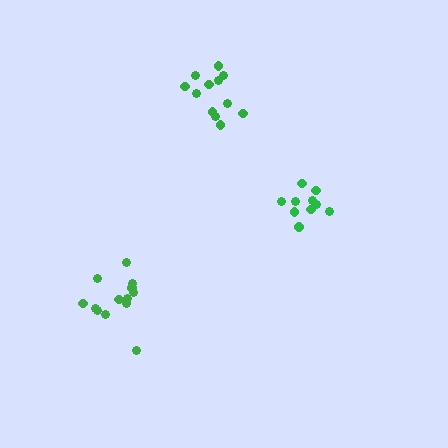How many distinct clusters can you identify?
There are 3 distinct clusters.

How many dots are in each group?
Group 1: 13 dots, Group 2: 12 dots, Group 3: 10 dots (35 total).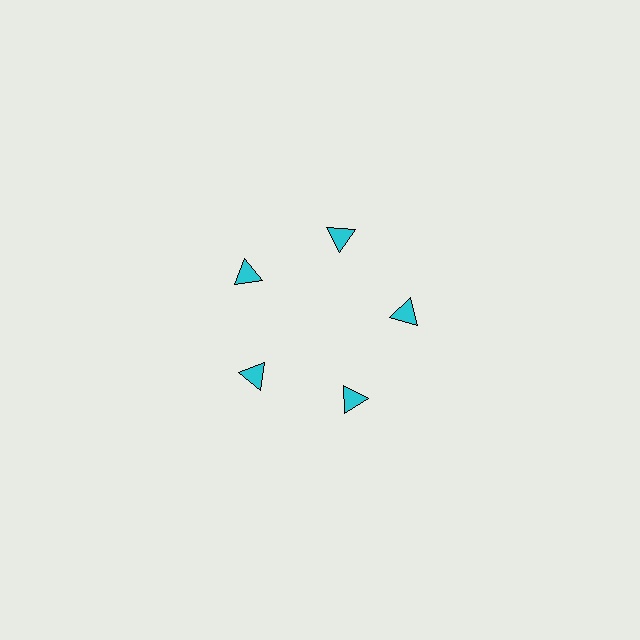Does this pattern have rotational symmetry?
Yes, this pattern has 5-fold rotational symmetry. It looks the same after rotating 72 degrees around the center.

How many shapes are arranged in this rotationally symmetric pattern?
There are 5 shapes, arranged in 5 groups of 1.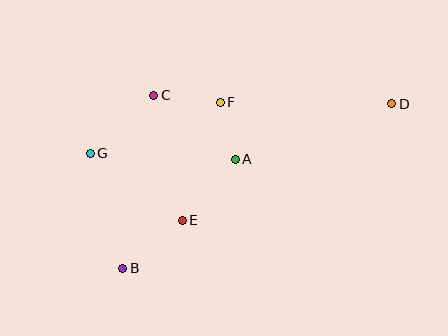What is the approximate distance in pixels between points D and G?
The distance between D and G is approximately 306 pixels.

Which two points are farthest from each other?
Points B and D are farthest from each other.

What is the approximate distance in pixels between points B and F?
The distance between B and F is approximately 192 pixels.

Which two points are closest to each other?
Points A and F are closest to each other.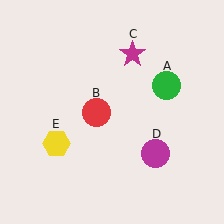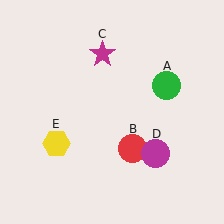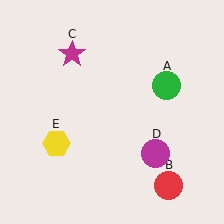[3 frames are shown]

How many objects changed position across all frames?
2 objects changed position: red circle (object B), magenta star (object C).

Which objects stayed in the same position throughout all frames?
Green circle (object A) and magenta circle (object D) and yellow hexagon (object E) remained stationary.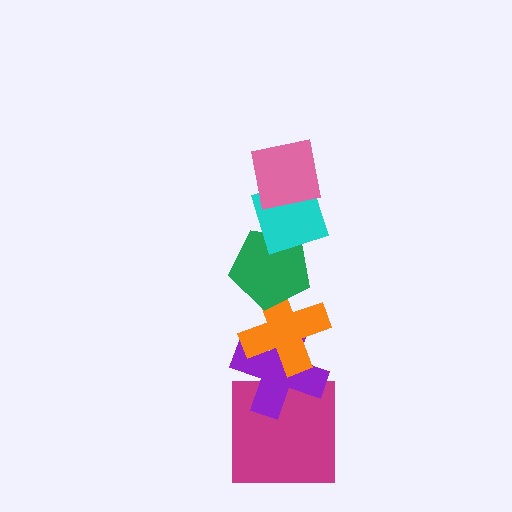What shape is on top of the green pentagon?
The cyan diamond is on top of the green pentagon.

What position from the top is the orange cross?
The orange cross is 4th from the top.